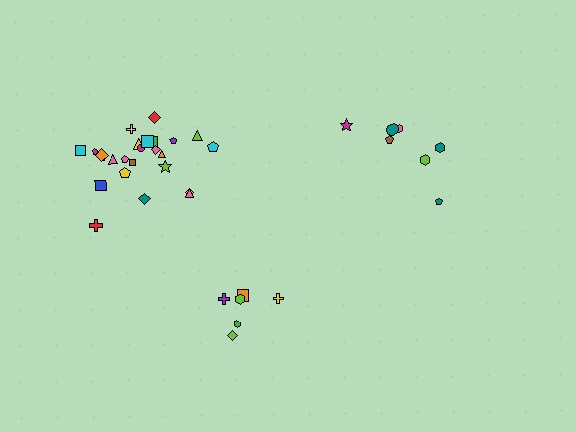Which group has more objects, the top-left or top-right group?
The top-left group.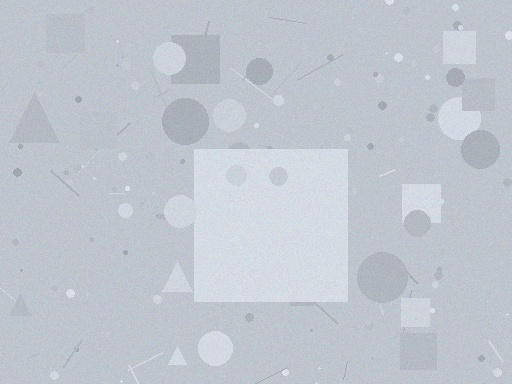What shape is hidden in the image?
A square is hidden in the image.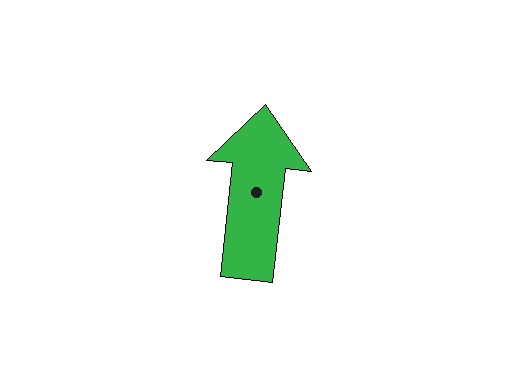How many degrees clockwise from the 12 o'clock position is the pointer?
Approximately 6 degrees.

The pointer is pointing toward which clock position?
Roughly 12 o'clock.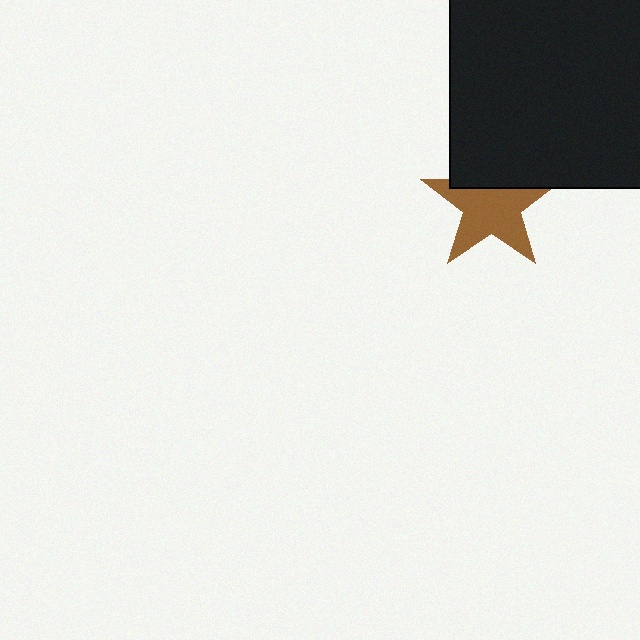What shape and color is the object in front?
The object in front is a black square.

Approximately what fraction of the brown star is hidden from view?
Roughly 30% of the brown star is hidden behind the black square.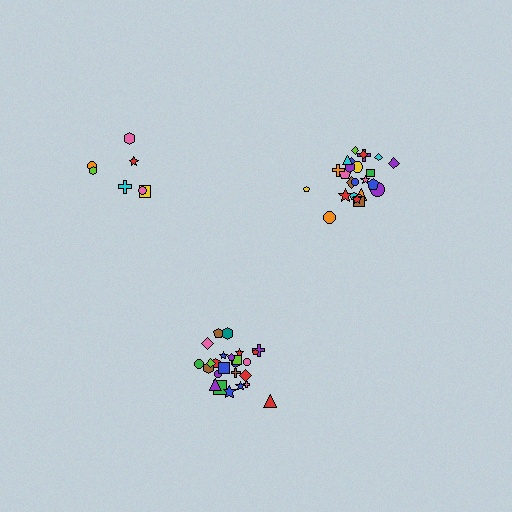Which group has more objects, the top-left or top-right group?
The top-right group.